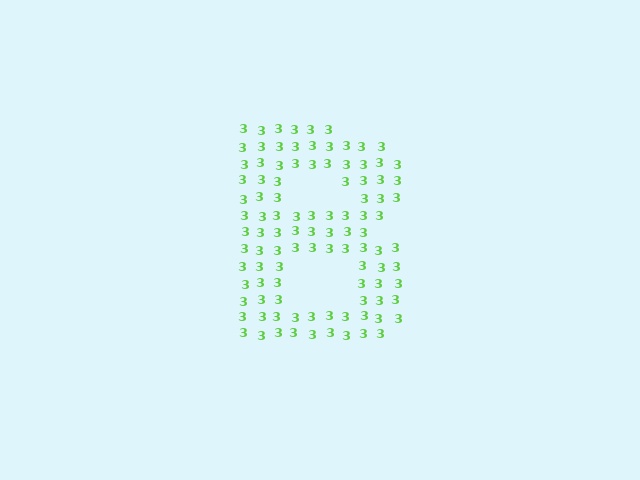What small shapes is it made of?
It is made of small digit 3's.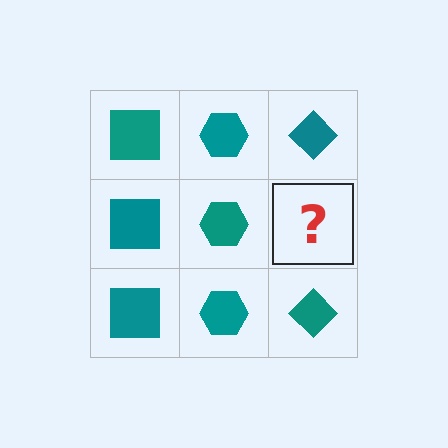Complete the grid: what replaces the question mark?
The question mark should be replaced with a teal diamond.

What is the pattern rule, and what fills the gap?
The rule is that each column has a consistent shape. The gap should be filled with a teal diamond.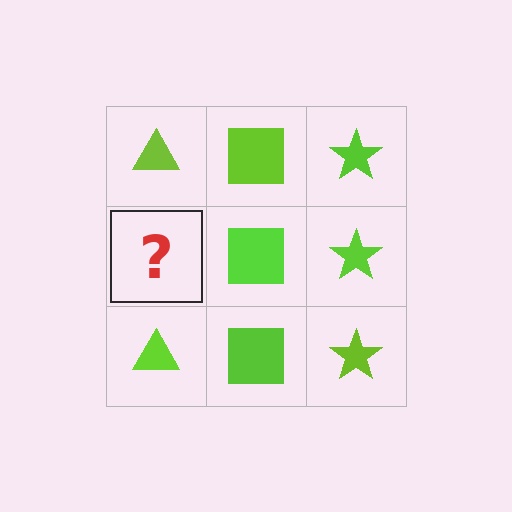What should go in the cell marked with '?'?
The missing cell should contain a lime triangle.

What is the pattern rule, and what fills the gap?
The rule is that each column has a consistent shape. The gap should be filled with a lime triangle.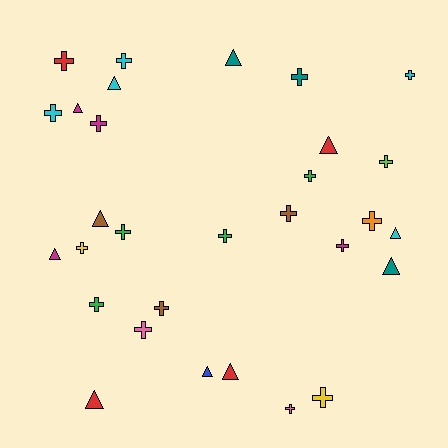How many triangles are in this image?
There are 11 triangles.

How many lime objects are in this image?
There is 1 lime object.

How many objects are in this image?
There are 30 objects.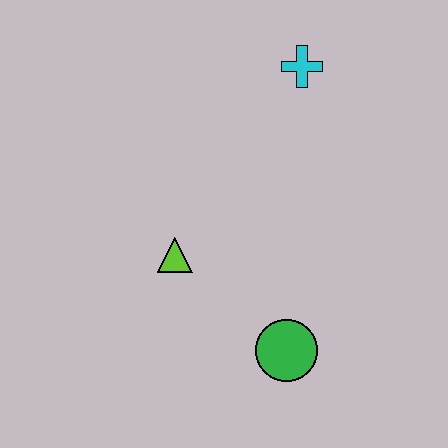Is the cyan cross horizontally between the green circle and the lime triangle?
No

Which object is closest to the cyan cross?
The lime triangle is closest to the cyan cross.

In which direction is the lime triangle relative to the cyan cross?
The lime triangle is below the cyan cross.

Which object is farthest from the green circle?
The cyan cross is farthest from the green circle.